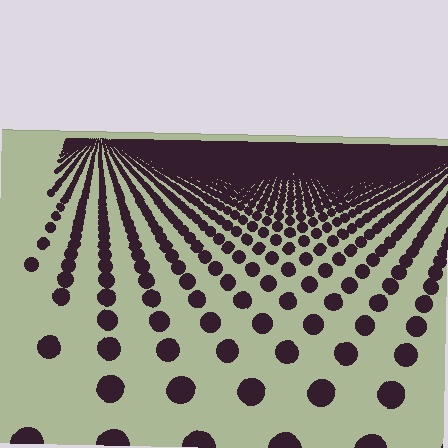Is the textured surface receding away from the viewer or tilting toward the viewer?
The surface is receding away from the viewer. Texture elements get smaller and denser toward the top.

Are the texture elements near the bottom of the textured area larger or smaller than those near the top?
Larger. Near the bottom, elements are closer to the viewer and appear at a bigger on-screen size.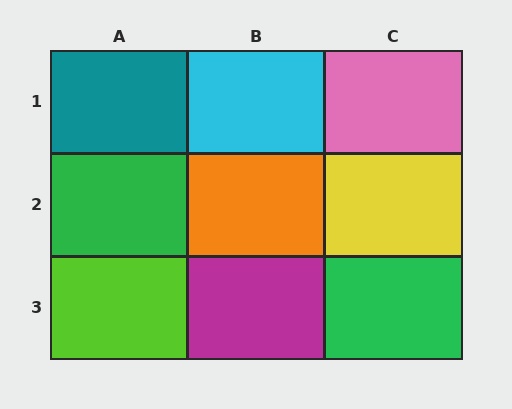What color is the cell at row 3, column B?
Magenta.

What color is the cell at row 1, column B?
Cyan.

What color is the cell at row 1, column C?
Pink.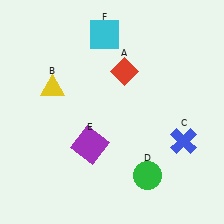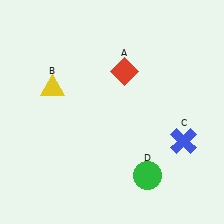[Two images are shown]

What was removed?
The purple square (E), the cyan square (F) were removed in Image 2.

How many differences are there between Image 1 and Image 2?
There are 2 differences between the two images.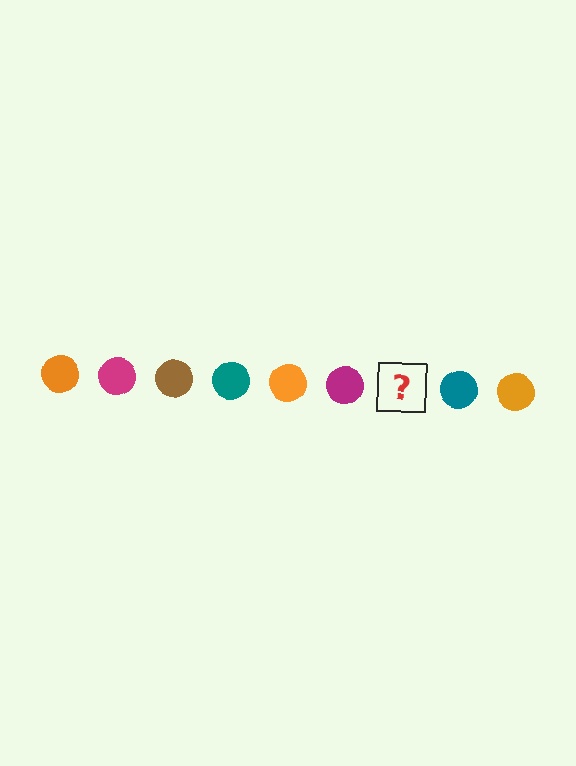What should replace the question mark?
The question mark should be replaced with a brown circle.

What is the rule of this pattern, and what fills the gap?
The rule is that the pattern cycles through orange, magenta, brown, teal circles. The gap should be filled with a brown circle.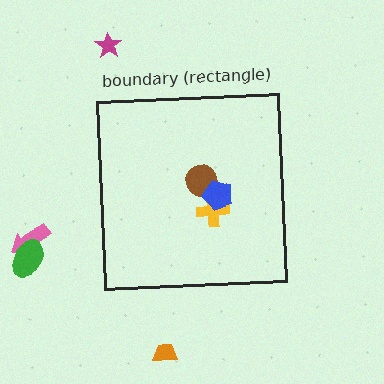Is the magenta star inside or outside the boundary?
Outside.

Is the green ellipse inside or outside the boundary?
Outside.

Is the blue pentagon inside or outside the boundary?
Inside.